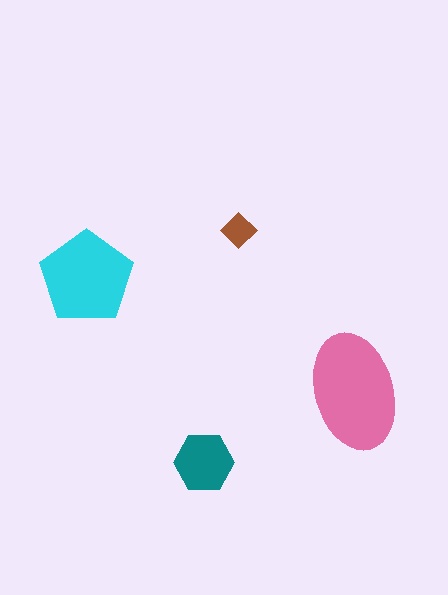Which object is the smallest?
The brown diamond.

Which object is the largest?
The pink ellipse.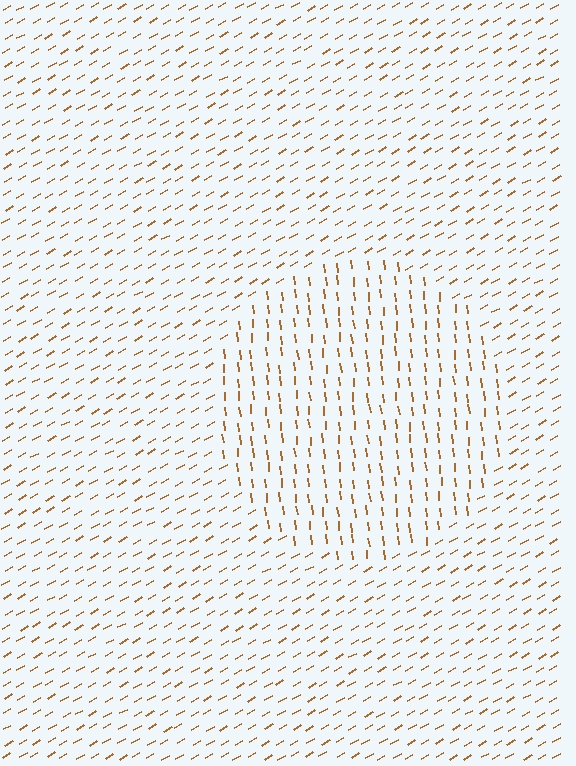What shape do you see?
I see a circle.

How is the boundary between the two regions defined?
The boundary is defined purely by a change in line orientation (approximately 66 degrees difference). All lines are the same color and thickness.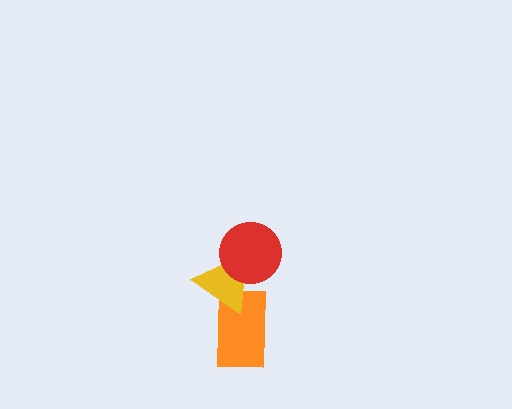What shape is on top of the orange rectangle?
The yellow triangle is on top of the orange rectangle.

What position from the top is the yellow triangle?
The yellow triangle is 2nd from the top.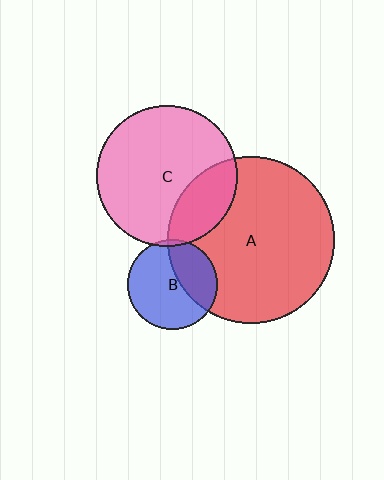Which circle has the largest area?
Circle A (red).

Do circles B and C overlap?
Yes.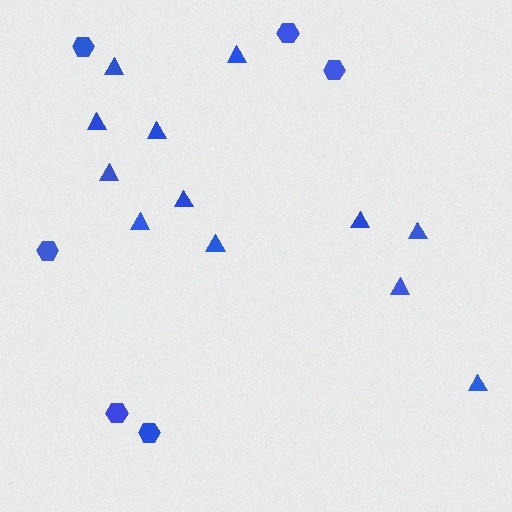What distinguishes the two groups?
There are 2 groups: one group of hexagons (6) and one group of triangles (12).